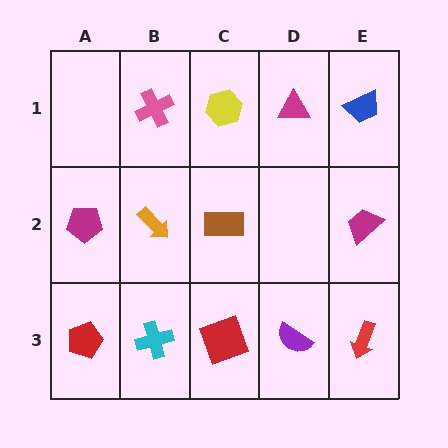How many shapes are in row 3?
5 shapes.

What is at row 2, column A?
A magenta pentagon.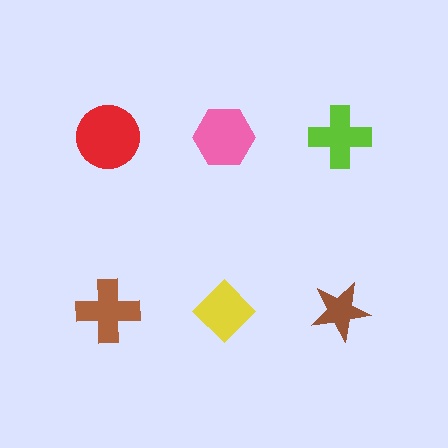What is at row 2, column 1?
A brown cross.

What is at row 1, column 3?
A lime cross.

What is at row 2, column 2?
A yellow diamond.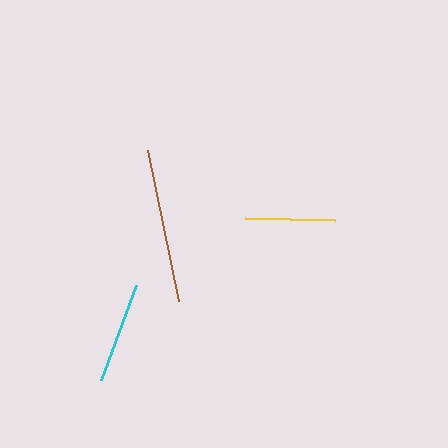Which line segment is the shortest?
The yellow line is the shortest at approximately 90 pixels.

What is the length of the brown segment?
The brown segment is approximately 155 pixels long.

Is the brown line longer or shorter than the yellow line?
The brown line is longer than the yellow line.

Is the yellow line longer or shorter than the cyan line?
The cyan line is longer than the yellow line.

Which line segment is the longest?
The brown line is the longest at approximately 155 pixels.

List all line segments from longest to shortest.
From longest to shortest: brown, cyan, yellow.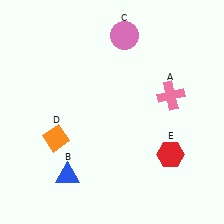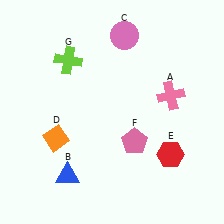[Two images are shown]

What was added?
A pink pentagon (F), a lime cross (G) were added in Image 2.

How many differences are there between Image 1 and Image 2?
There are 2 differences between the two images.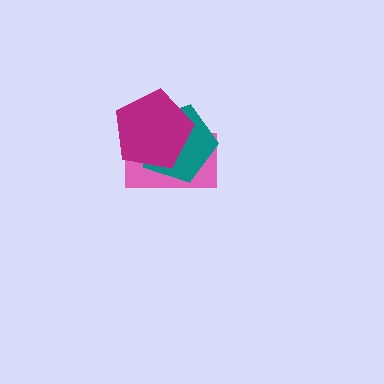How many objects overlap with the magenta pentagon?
2 objects overlap with the magenta pentagon.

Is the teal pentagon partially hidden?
Yes, it is partially covered by another shape.